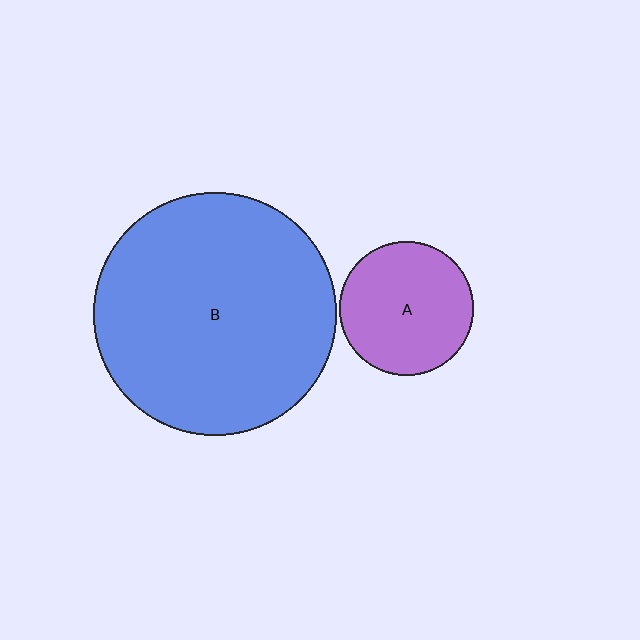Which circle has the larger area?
Circle B (blue).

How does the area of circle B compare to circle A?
Approximately 3.3 times.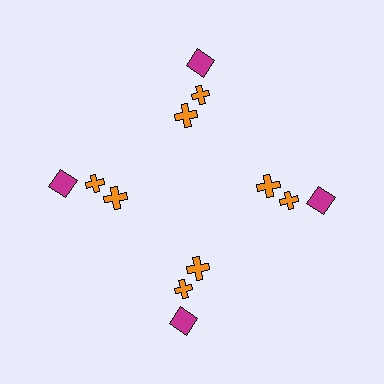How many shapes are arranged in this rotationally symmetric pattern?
There are 12 shapes, arranged in 4 groups of 3.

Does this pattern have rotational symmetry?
Yes, this pattern has 4-fold rotational symmetry. It looks the same after rotating 90 degrees around the center.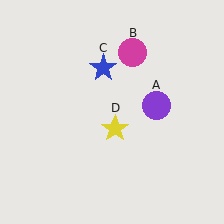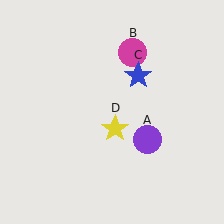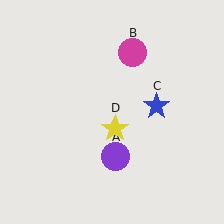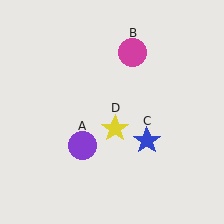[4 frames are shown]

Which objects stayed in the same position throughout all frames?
Magenta circle (object B) and yellow star (object D) remained stationary.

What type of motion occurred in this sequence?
The purple circle (object A), blue star (object C) rotated clockwise around the center of the scene.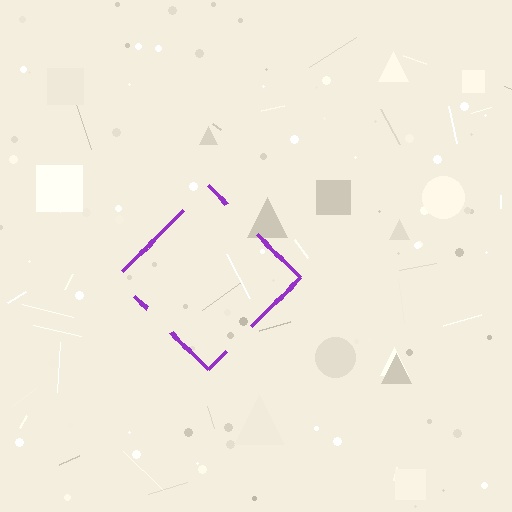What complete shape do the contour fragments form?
The contour fragments form a diamond.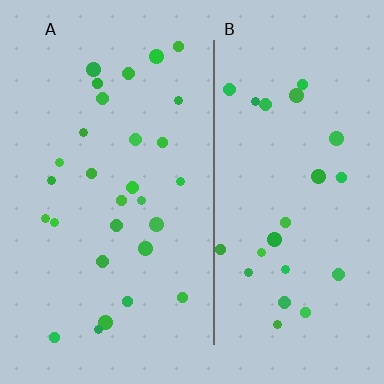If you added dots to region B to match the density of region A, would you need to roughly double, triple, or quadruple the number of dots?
Approximately double.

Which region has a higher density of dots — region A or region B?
A (the left).